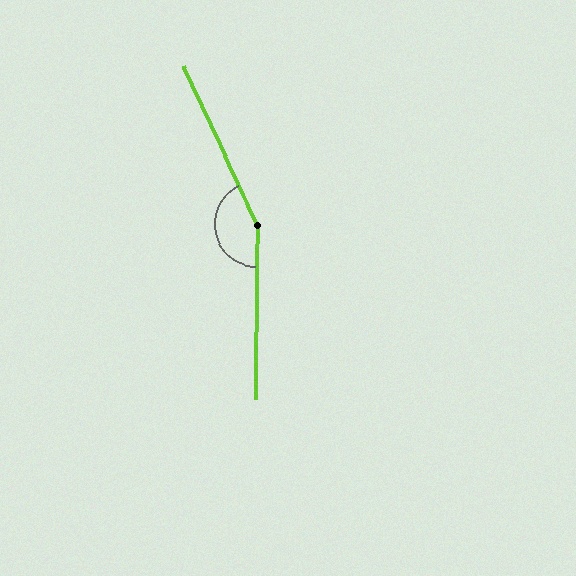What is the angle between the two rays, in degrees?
Approximately 155 degrees.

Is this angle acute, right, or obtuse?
It is obtuse.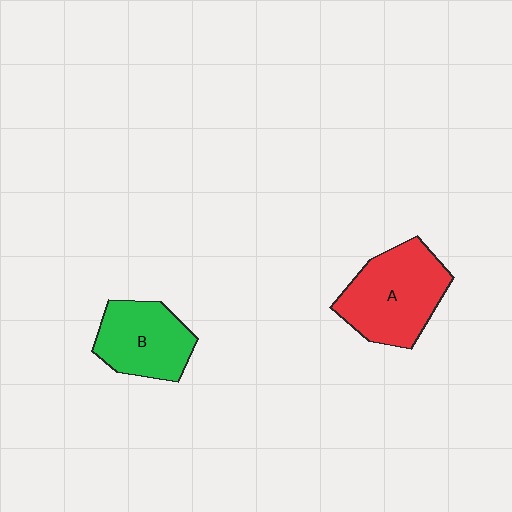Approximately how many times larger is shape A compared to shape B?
Approximately 1.3 times.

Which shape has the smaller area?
Shape B (green).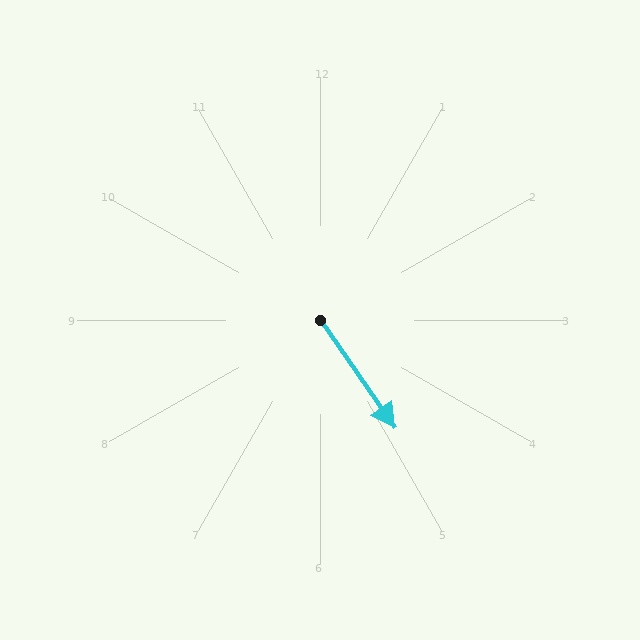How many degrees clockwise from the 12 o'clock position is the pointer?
Approximately 145 degrees.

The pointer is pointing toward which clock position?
Roughly 5 o'clock.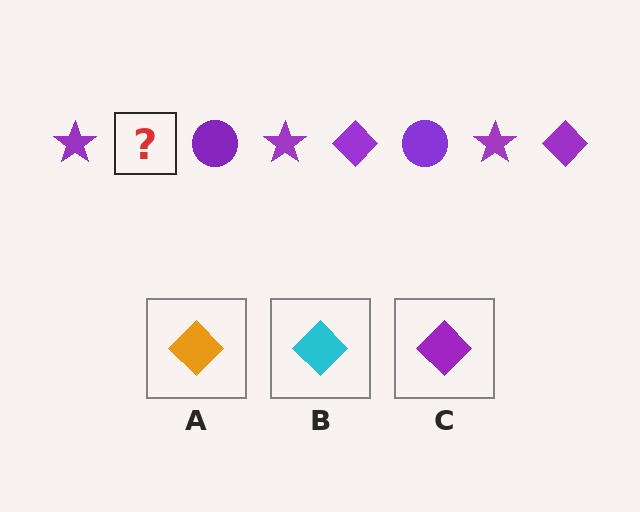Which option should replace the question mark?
Option C.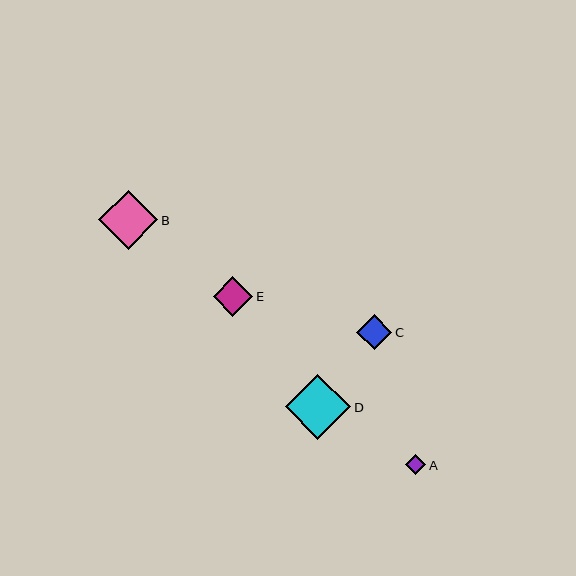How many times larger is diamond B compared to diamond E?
Diamond B is approximately 1.5 times the size of diamond E.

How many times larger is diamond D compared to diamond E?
Diamond D is approximately 1.6 times the size of diamond E.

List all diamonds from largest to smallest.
From largest to smallest: D, B, E, C, A.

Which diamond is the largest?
Diamond D is the largest with a size of approximately 65 pixels.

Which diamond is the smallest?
Diamond A is the smallest with a size of approximately 20 pixels.